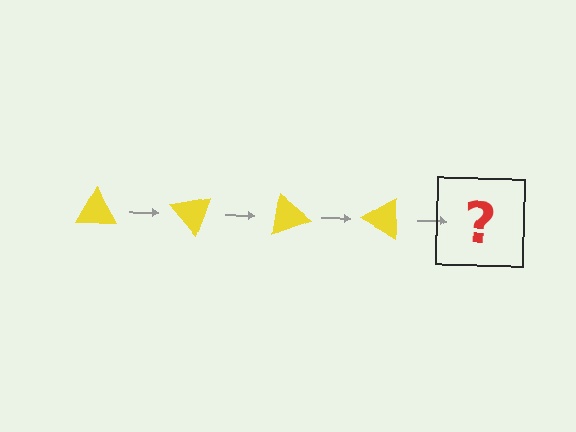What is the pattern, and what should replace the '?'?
The pattern is that the triangle rotates 50 degrees each step. The '?' should be a yellow triangle rotated 200 degrees.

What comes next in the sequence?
The next element should be a yellow triangle rotated 200 degrees.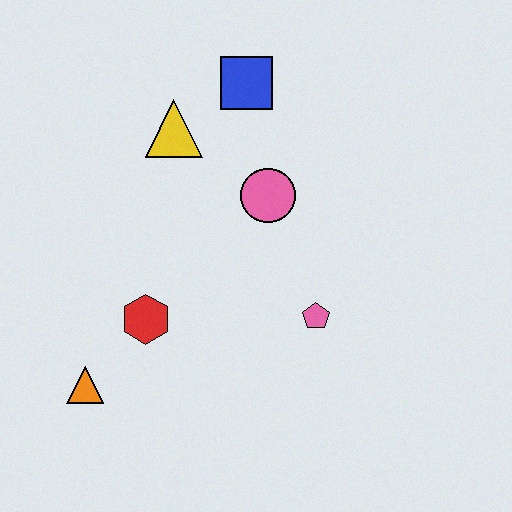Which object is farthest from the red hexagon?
The blue square is farthest from the red hexagon.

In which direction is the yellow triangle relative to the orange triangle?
The yellow triangle is above the orange triangle.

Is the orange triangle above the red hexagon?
No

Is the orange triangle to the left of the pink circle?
Yes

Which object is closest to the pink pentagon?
The pink circle is closest to the pink pentagon.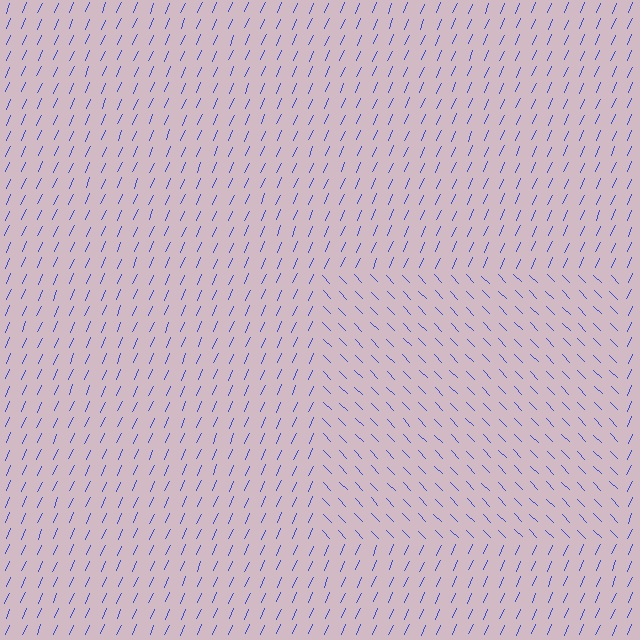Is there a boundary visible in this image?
Yes, there is a texture boundary formed by a change in line orientation.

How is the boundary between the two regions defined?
The boundary is defined purely by a change in line orientation (approximately 68 degrees difference). All lines are the same color and thickness.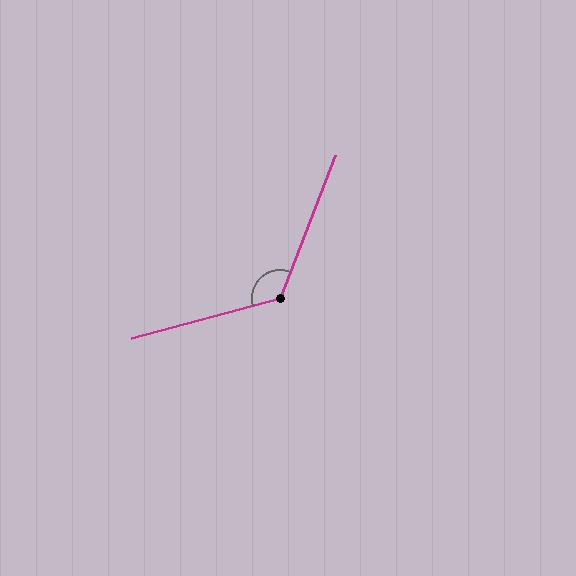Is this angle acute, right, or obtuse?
It is obtuse.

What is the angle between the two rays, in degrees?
Approximately 127 degrees.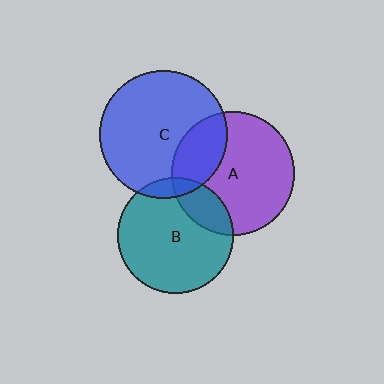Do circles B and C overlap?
Yes.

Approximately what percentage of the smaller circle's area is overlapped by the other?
Approximately 10%.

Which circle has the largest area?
Circle C (blue).